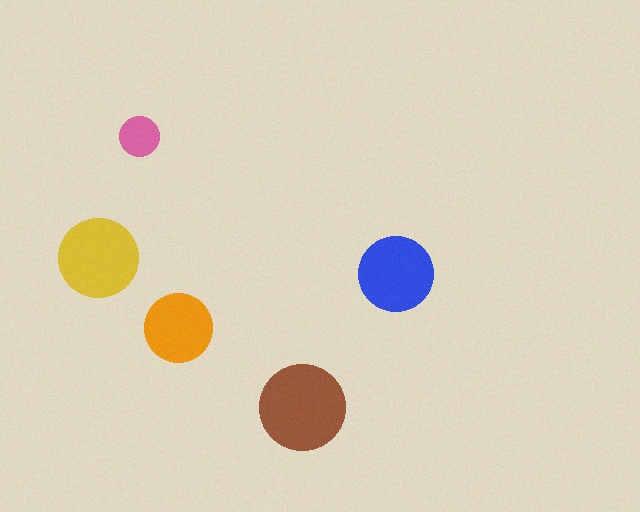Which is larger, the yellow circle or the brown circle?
The brown one.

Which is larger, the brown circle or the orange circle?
The brown one.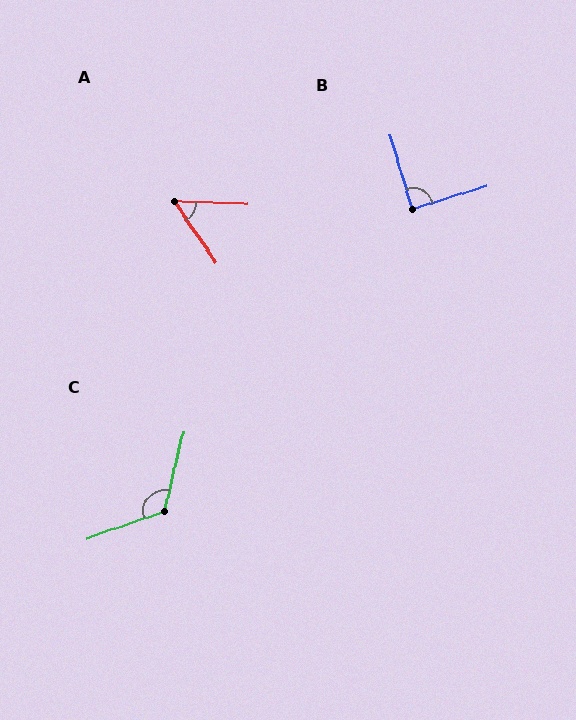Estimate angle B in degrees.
Approximately 89 degrees.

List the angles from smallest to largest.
A (54°), B (89°), C (123°).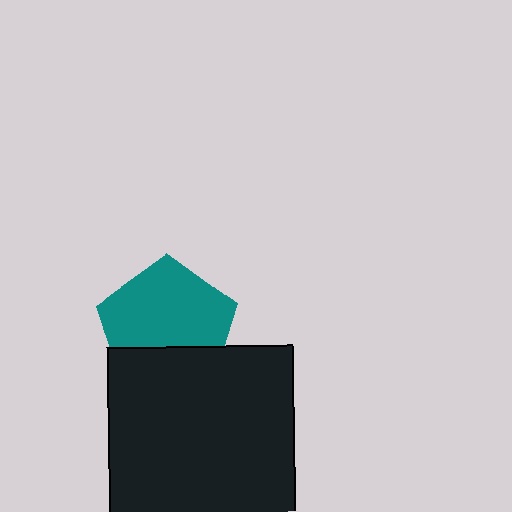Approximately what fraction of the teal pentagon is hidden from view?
Roughly 32% of the teal pentagon is hidden behind the black square.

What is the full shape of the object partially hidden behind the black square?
The partially hidden object is a teal pentagon.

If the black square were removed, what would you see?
You would see the complete teal pentagon.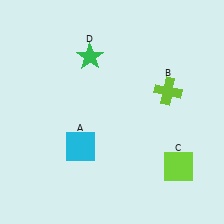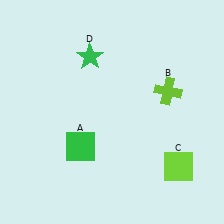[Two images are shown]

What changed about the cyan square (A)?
In Image 1, A is cyan. In Image 2, it changed to green.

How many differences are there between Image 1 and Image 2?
There is 1 difference between the two images.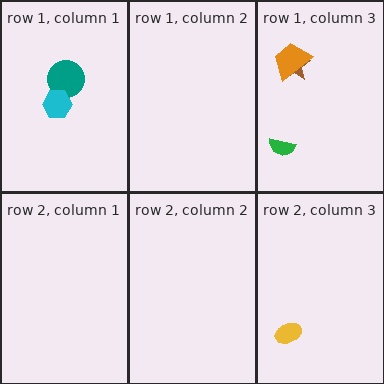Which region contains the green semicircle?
The row 1, column 3 region.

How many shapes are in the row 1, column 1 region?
2.